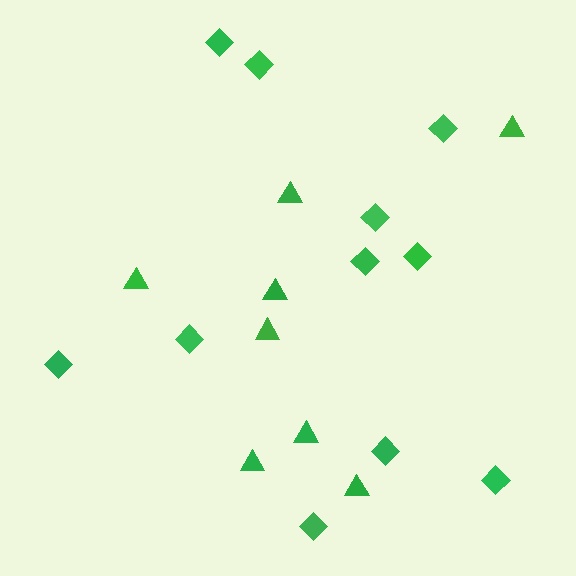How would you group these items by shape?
There are 2 groups: one group of diamonds (11) and one group of triangles (8).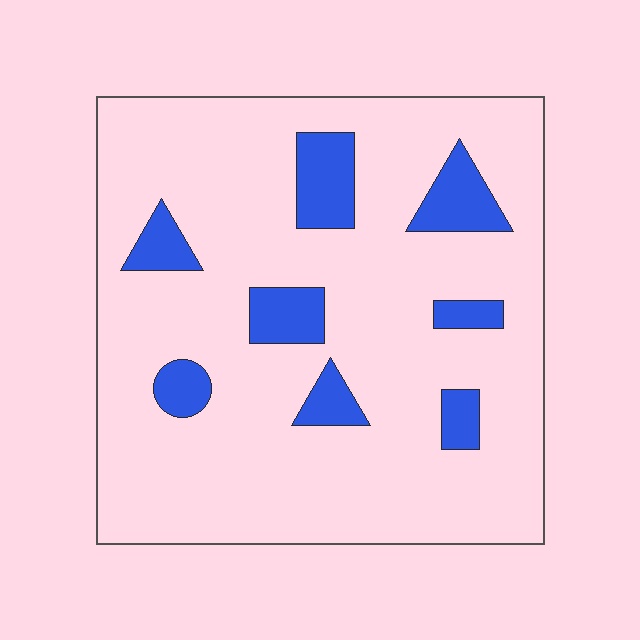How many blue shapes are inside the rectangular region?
8.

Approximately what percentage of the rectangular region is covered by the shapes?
Approximately 15%.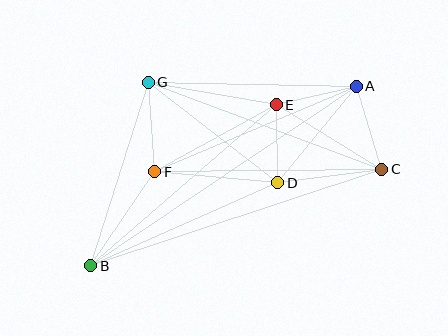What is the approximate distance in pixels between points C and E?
The distance between C and E is approximately 124 pixels.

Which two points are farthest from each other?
Points A and B are farthest from each other.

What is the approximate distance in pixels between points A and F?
The distance between A and F is approximately 219 pixels.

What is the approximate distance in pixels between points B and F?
The distance between B and F is approximately 114 pixels.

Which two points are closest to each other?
Points D and E are closest to each other.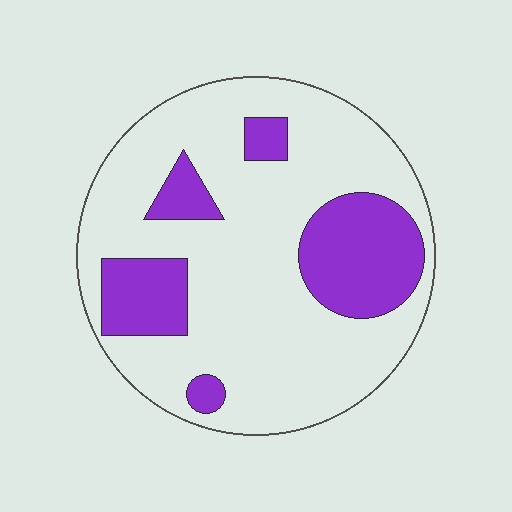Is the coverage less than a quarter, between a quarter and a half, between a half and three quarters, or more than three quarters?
Between a quarter and a half.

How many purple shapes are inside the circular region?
5.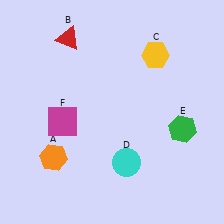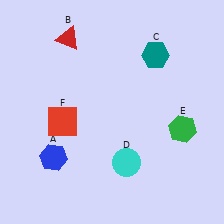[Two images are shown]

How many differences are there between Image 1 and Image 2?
There are 3 differences between the two images.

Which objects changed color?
A changed from orange to blue. C changed from yellow to teal. F changed from magenta to red.